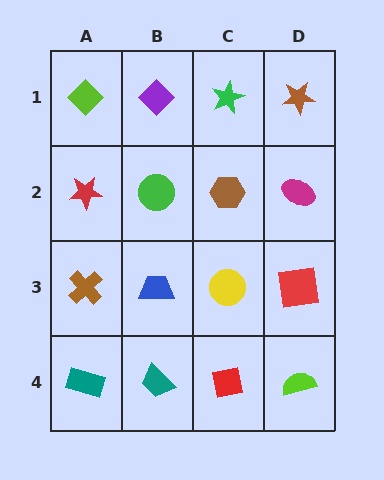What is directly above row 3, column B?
A green circle.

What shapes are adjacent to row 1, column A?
A red star (row 2, column A), a purple diamond (row 1, column B).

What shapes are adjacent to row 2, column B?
A purple diamond (row 1, column B), a blue trapezoid (row 3, column B), a red star (row 2, column A), a brown hexagon (row 2, column C).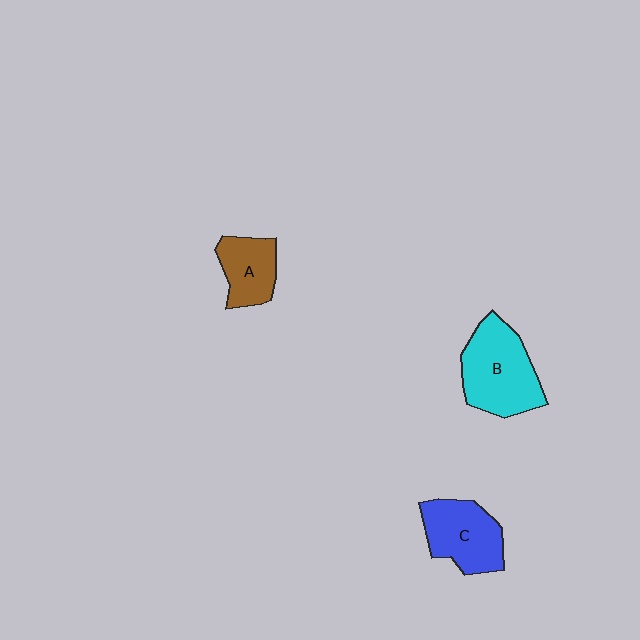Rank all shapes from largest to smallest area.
From largest to smallest: B (cyan), C (blue), A (brown).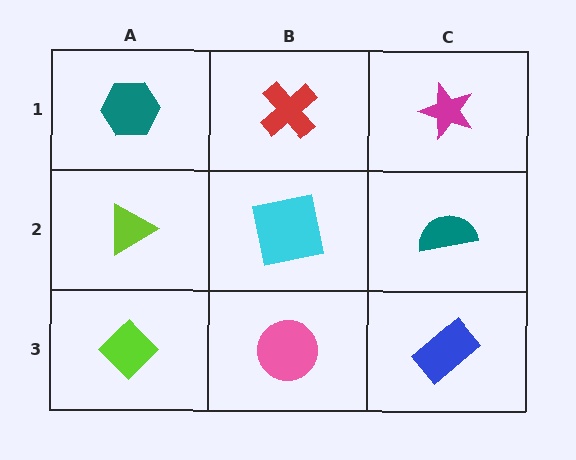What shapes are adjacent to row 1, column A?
A lime triangle (row 2, column A), a red cross (row 1, column B).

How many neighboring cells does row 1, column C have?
2.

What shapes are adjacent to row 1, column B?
A cyan square (row 2, column B), a teal hexagon (row 1, column A), a magenta star (row 1, column C).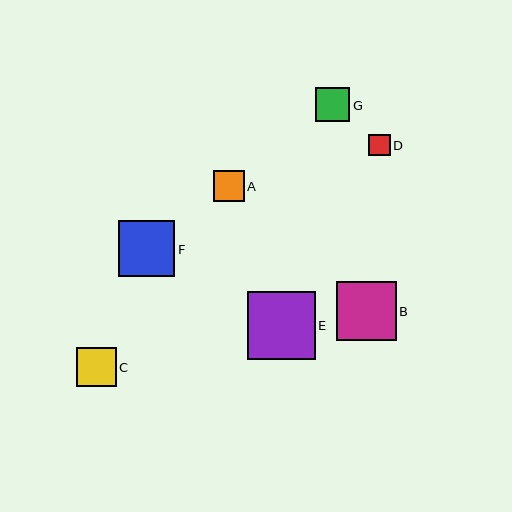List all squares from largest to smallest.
From largest to smallest: E, B, F, C, G, A, D.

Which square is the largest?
Square E is the largest with a size of approximately 68 pixels.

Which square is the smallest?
Square D is the smallest with a size of approximately 22 pixels.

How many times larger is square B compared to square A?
Square B is approximately 1.9 times the size of square A.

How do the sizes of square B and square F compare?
Square B and square F are approximately the same size.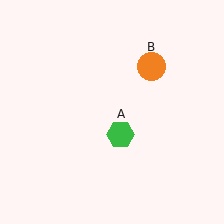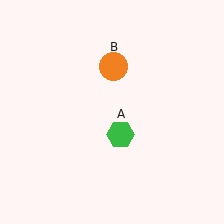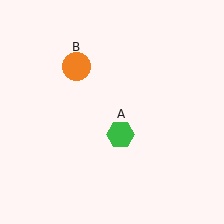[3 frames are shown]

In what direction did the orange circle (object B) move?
The orange circle (object B) moved left.